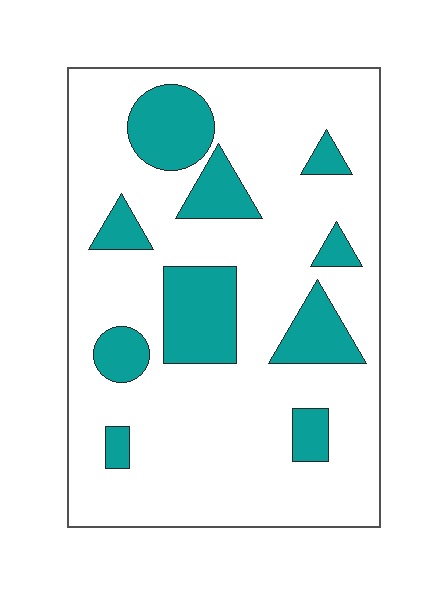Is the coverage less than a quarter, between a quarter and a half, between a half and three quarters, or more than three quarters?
Less than a quarter.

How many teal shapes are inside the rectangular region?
10.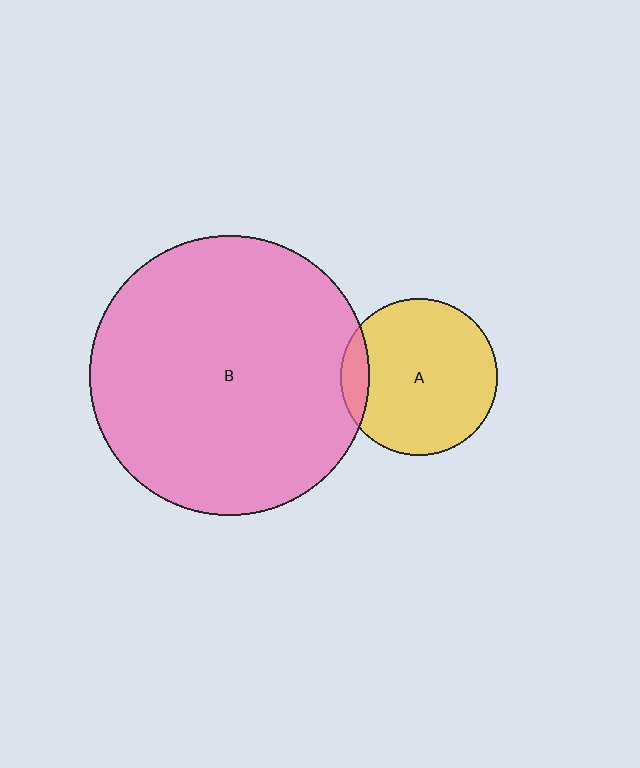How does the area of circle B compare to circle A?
Approximately 3.2 times.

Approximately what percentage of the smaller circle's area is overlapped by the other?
Approximately 10%.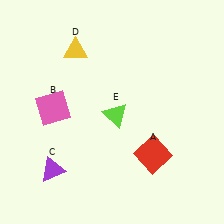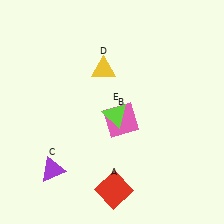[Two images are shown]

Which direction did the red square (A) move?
The red square (A) moved left.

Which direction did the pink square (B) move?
The pink square (B) moved right.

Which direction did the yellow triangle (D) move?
The yellow triangle (D) moved right.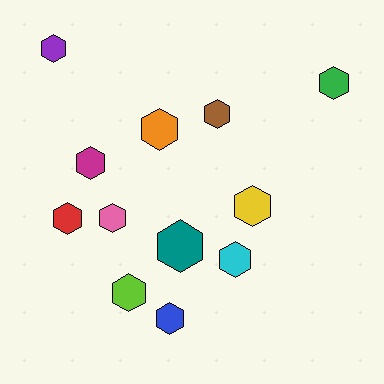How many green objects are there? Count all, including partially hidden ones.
There is 1 green object.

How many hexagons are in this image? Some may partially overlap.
There are 12 hexagons.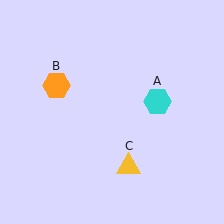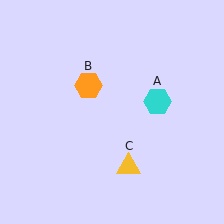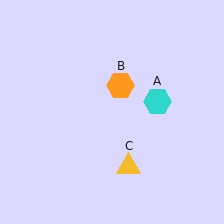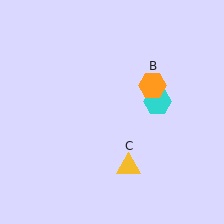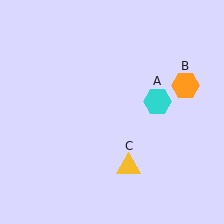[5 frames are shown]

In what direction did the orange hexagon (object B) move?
The orange hexagon (object B) moved right.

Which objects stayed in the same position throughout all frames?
Cyan hexagon (object A) and yellow triangle (object C) remained stationary.